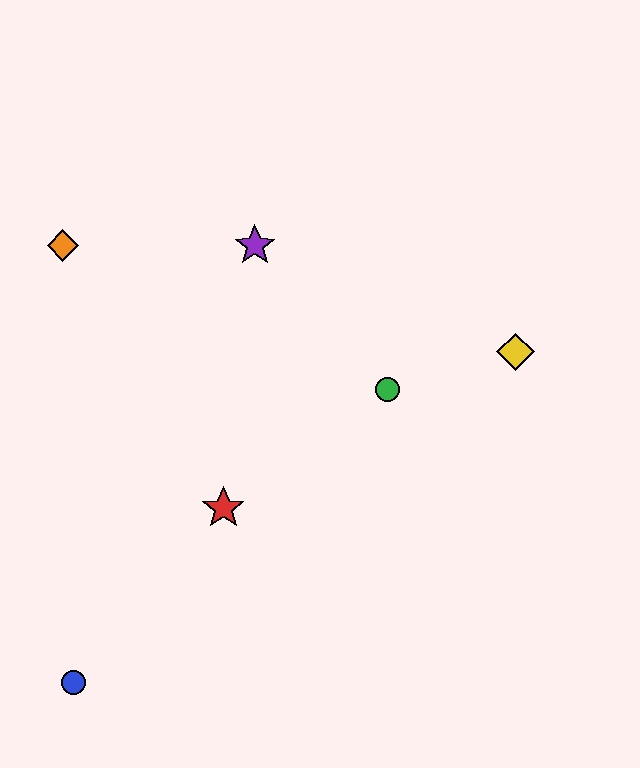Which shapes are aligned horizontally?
The purple star, the orange diamond are aligned horizontally.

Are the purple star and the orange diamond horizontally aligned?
Yes, both are at y≈245.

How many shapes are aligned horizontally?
2 shapes (the purple star, the orange diamond) are aligned horizontally.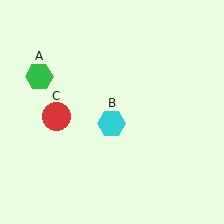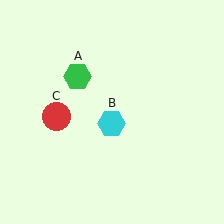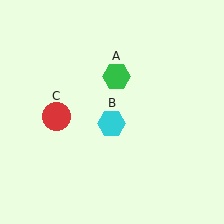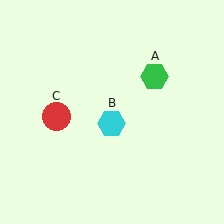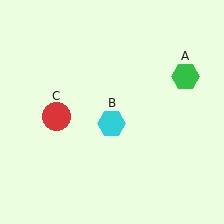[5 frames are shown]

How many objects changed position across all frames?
1 object changed position: green hexagon (object A).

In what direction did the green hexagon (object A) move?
The green hexagon (object A) moved right.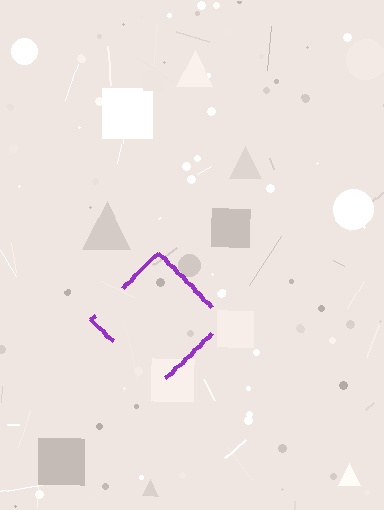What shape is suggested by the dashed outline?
The dashed outline suggests a diamond.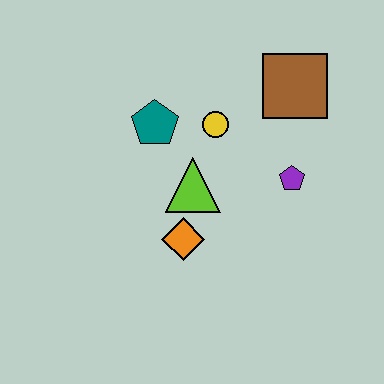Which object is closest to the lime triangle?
The orange diamond is closest to the lime triangle.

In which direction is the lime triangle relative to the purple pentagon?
The lime triangle is to the left of the purple pentagon.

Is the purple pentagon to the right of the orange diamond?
Yes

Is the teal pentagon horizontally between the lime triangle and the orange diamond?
No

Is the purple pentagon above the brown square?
No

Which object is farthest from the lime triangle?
The brown square is farthest from the lime triangle.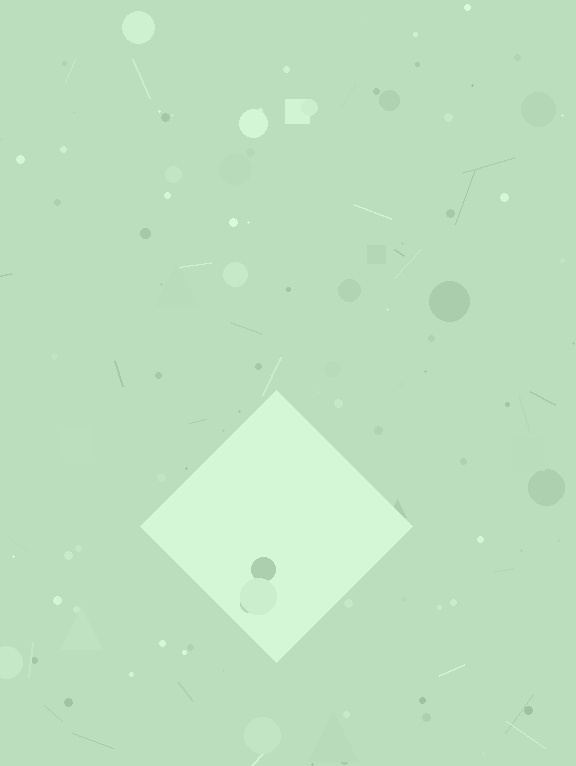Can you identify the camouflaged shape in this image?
The camouflaged shape is a diamond.